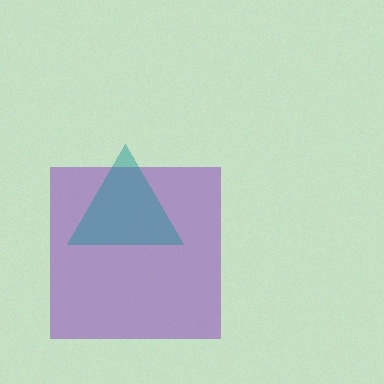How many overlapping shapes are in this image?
There are 2 overlapping shapes in the image.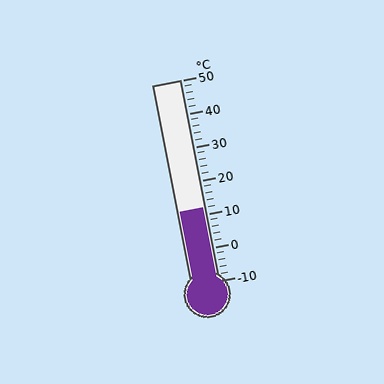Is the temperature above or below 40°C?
The temperature is below 40°C.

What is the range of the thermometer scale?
The thermometer scale ranges from -10°C to 50°C.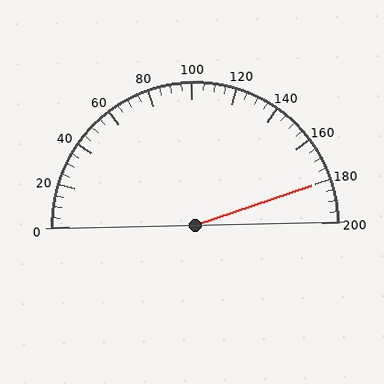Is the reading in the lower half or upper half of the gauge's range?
The reading is in the upper half of the range (0 to 200).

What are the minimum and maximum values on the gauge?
The gauge ranges from 0 to 200.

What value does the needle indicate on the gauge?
The needle indicates approximately 180.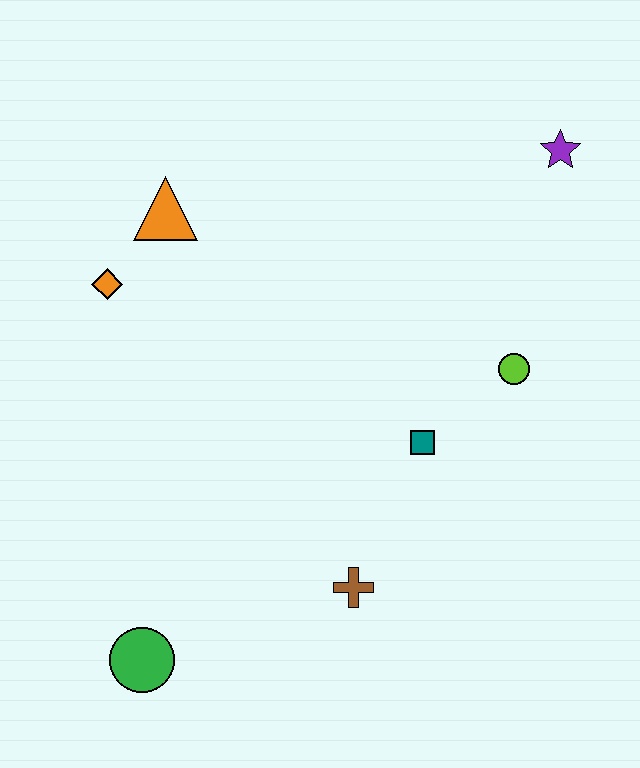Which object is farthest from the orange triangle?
The green circle is farthest from the orange triangle.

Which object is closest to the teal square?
The lime circle is closest to the teal square.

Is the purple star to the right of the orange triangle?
Yes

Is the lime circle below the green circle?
No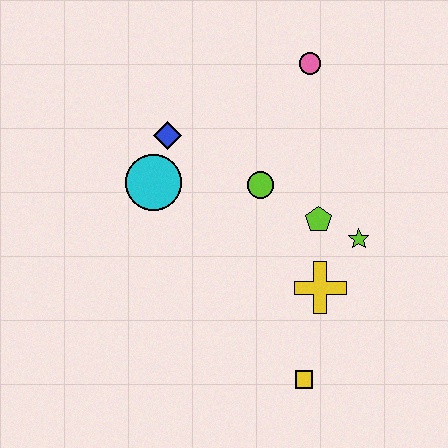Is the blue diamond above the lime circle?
Yes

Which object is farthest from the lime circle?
The yellow square is farthest from the lime circle.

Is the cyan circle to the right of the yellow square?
No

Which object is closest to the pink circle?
The lime circle is closest to the pink circle.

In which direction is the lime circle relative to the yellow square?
The lime circle is above the yellow square.